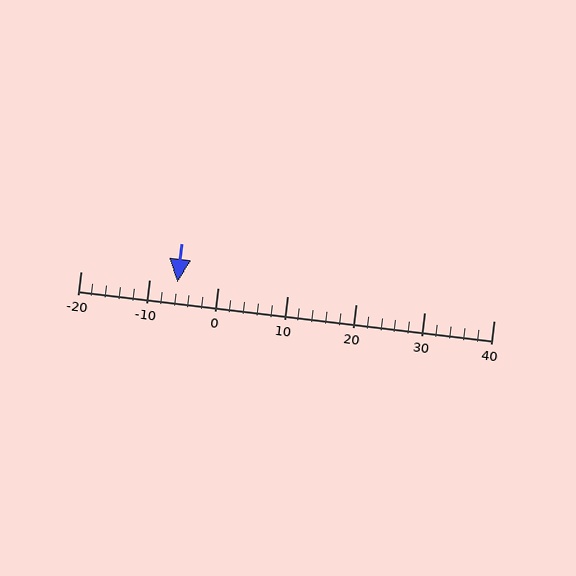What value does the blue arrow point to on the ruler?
The blue arrow points to approximately -6.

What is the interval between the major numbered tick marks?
The major tick marks are spaced 10 units apart.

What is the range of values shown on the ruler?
The ruler shows values from -20 to 40.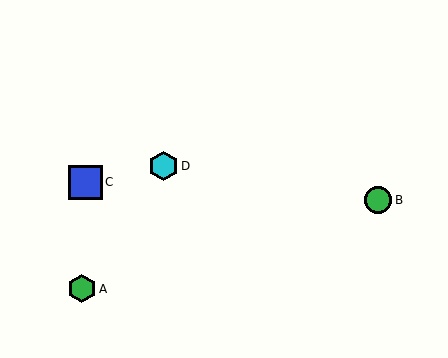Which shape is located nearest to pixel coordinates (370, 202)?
The green circle (labeled B) at (378, 200) is nearest to that location.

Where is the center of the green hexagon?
The center of the green hexagon is at (82, 289).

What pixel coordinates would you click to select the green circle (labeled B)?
Click at (378, 200) to select the green circle B.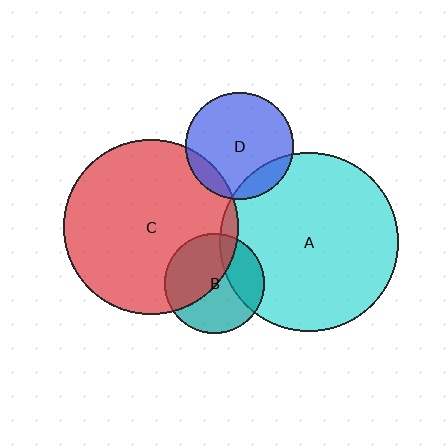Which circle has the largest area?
Circle A (cyan).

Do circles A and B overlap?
Yes.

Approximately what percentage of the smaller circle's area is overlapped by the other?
Approximately 30%.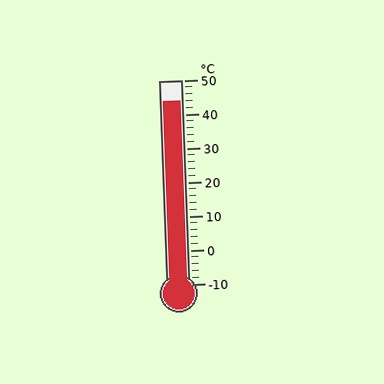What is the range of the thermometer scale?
The thermometer scale ranges from -10°C to 50°C.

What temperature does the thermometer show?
The thermometer shows approximately 44°C.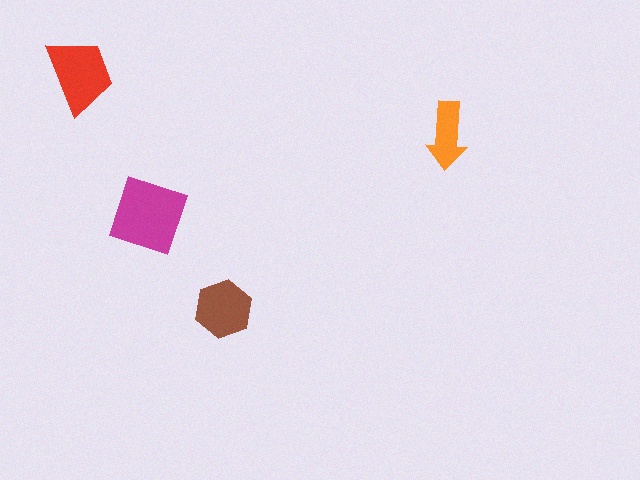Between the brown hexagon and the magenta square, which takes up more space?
The magenta square.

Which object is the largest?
The magenta square.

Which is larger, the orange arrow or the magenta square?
The magenta square.